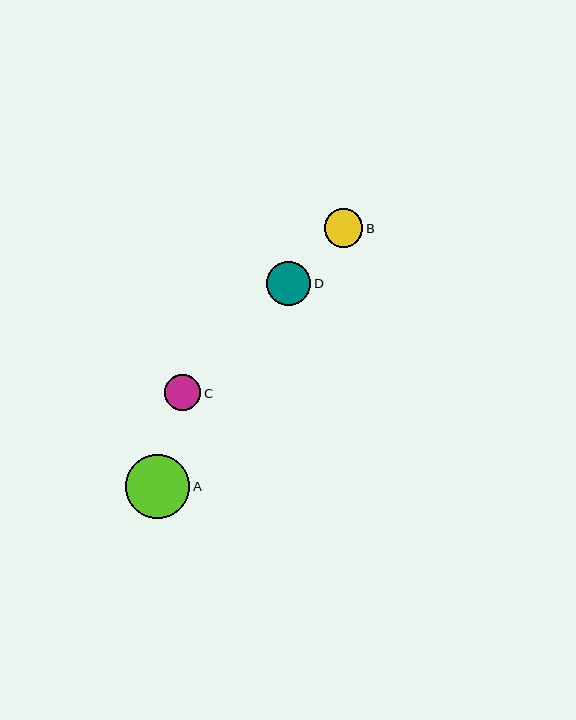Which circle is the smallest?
Circle C is the smallest with a size of approximately 36 pixels.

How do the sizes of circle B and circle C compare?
Circle B and circle C are approximately the same size.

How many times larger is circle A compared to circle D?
Circle A is approximately 1.5 times the size of circle D.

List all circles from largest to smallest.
From largest to smallest: A, D, B, C.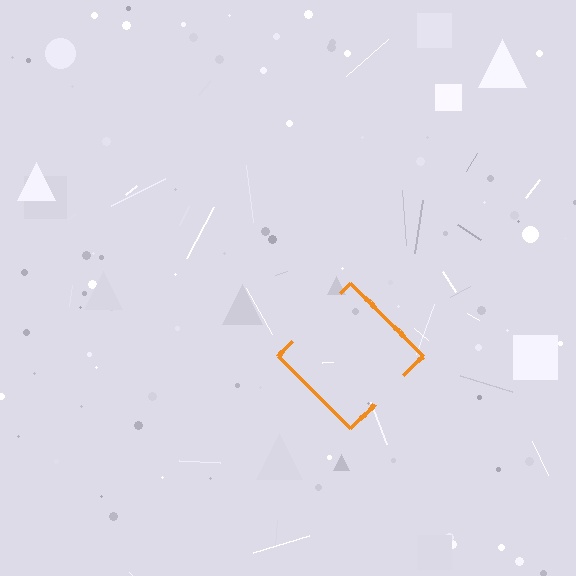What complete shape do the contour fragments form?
The contour fragments form a diamond.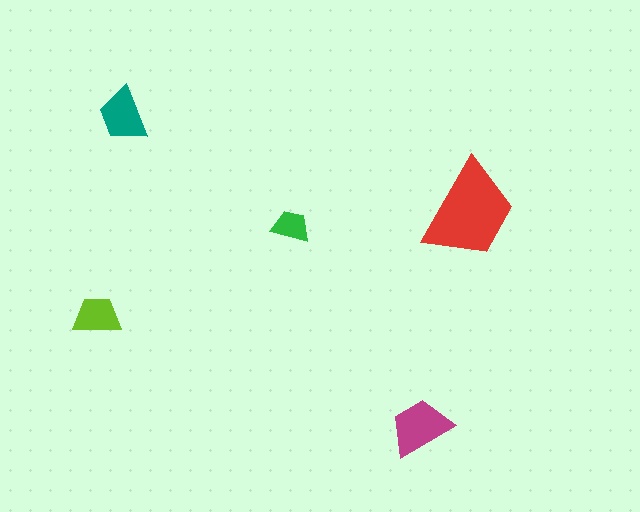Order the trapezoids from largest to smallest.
the red one, the magenta one, the teal one, the lime one, the green one.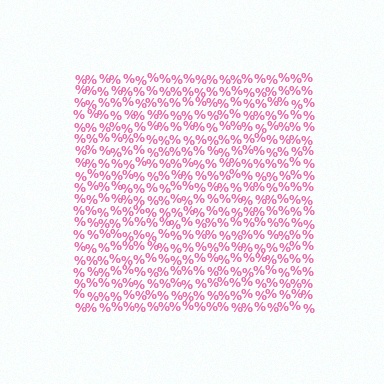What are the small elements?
The small elements are percent signs.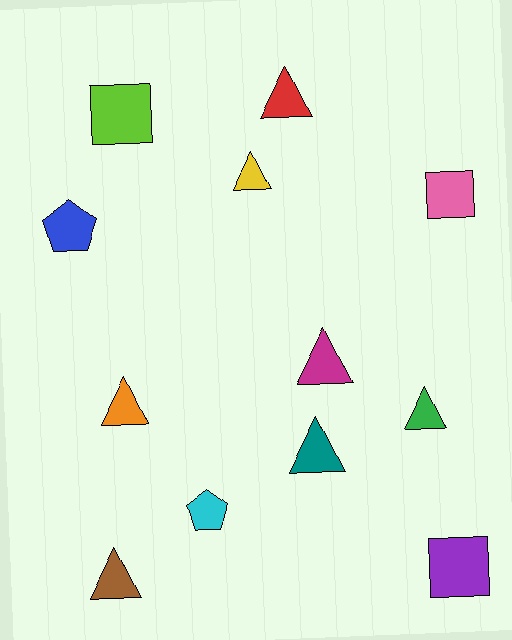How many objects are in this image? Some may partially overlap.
There are 12 objects.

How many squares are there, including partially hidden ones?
There are 3 squares.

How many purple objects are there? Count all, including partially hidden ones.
There is 1 purple object.